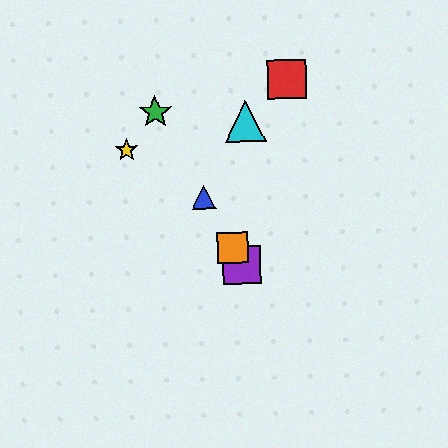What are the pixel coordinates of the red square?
The red square is at (287, 79).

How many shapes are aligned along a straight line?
4 shapes (the blue triangle, the green star, the purple square, the orange square) are aligned along a straight line.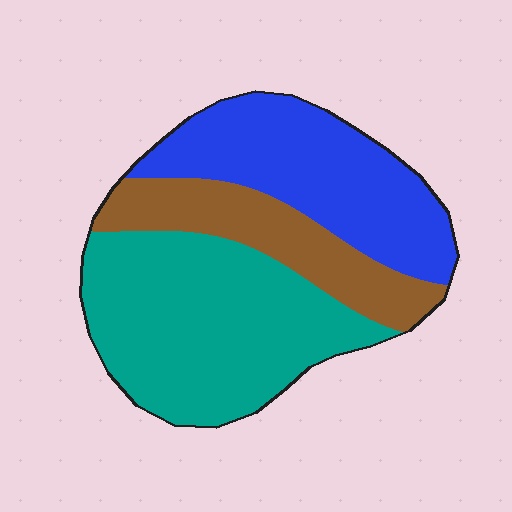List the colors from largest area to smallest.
From largest to smallest: teal, blue, brown.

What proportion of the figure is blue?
Blue takes up about one third (1/3) of the figure.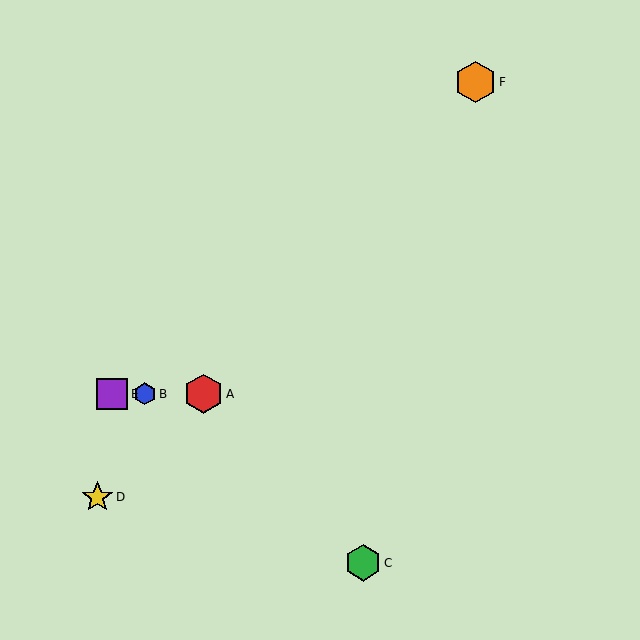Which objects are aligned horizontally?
Objects A, B, E are aligned horizontally.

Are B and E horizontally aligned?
Yes, both are at y≈394.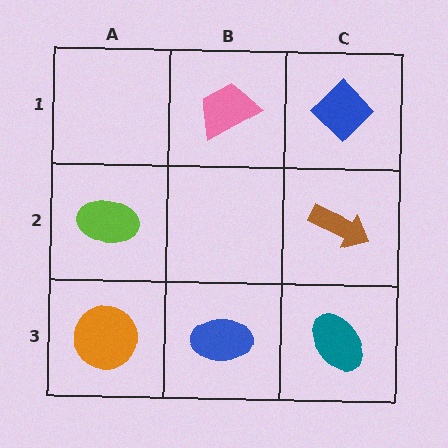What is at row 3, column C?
A teal ellipse.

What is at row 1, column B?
A pink trapezoid.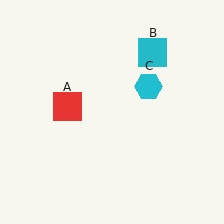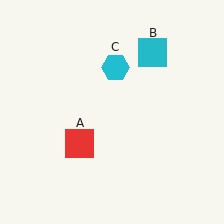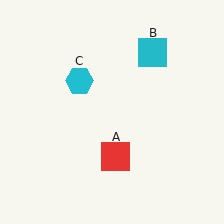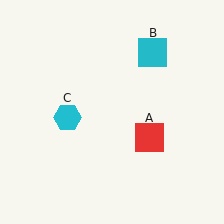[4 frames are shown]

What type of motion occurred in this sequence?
The red square (object A), cyan hexagon (object C) rotated counterclockwise around the center of the scene.